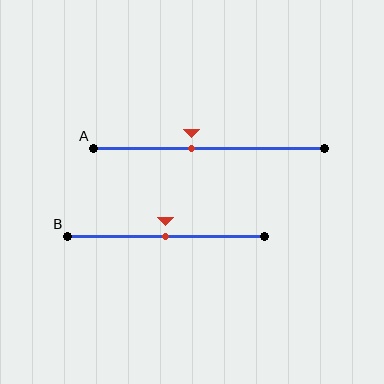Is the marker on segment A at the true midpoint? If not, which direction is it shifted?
No, the marker on segment A is shifted to the left by about 7% of the segment length.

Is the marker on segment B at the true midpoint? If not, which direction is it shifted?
Yes, the marker on segment B is at the true midpoint.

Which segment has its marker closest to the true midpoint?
Segment B has its marker closest to the true midpoint.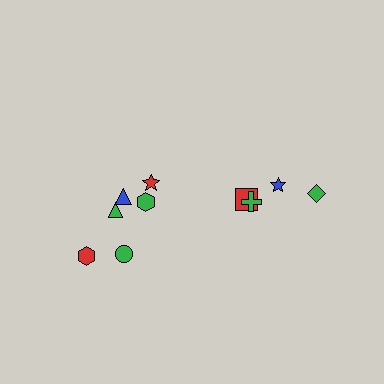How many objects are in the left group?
There are 6 objects.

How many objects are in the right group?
There are 4 objects.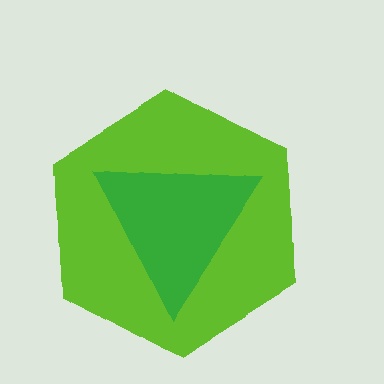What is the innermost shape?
The green triangle.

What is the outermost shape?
The lime hexagon.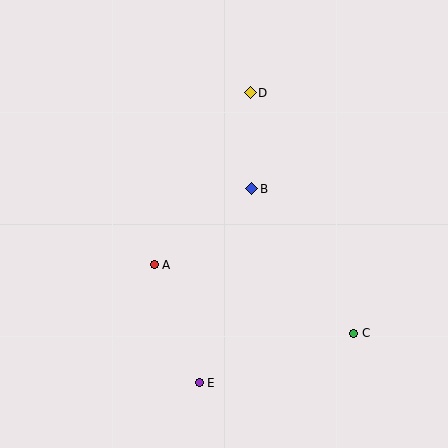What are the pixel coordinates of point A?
Point A is at (154, 265).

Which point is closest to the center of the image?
Point B at (252, 189) is closest to the center.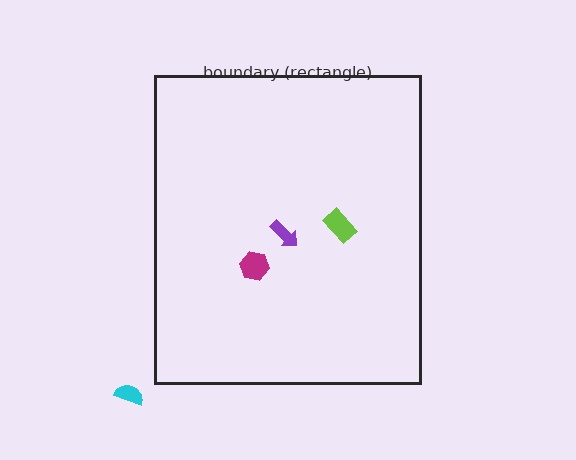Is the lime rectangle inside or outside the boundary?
Inside.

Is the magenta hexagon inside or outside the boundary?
Inside.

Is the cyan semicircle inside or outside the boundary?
Outside.